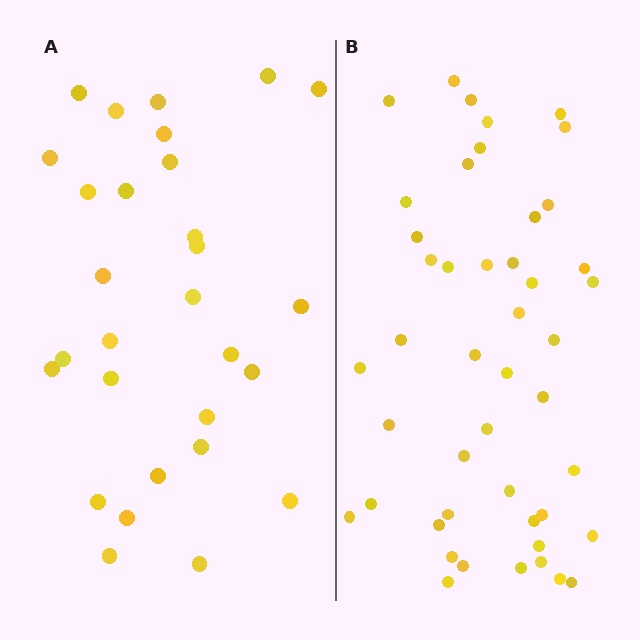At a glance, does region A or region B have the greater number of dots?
Region B (the right region) has more dots.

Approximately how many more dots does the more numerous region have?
Region B has approximately 15 more dots than region A.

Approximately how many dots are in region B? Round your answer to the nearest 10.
About 50 dots. (The exact count is 46, which rounds to 50.)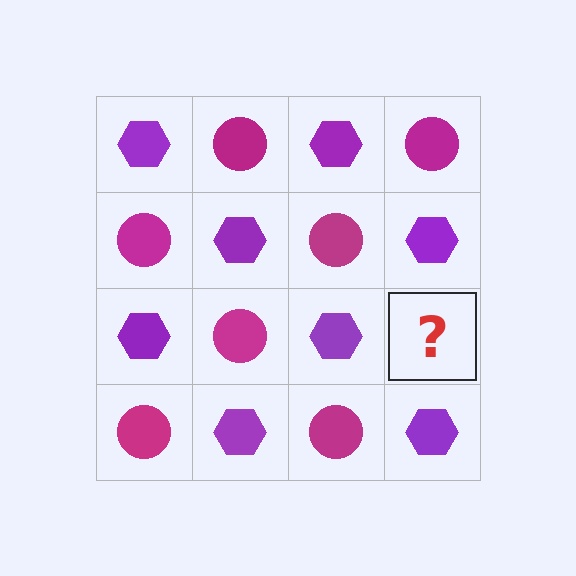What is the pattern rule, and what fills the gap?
The rule is that it alternates purple hexagon and magenta circle in a checkerboard pattern. The gap should be filled with a magenta circle.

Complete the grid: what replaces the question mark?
The question mark should be replaced with a magenta circle.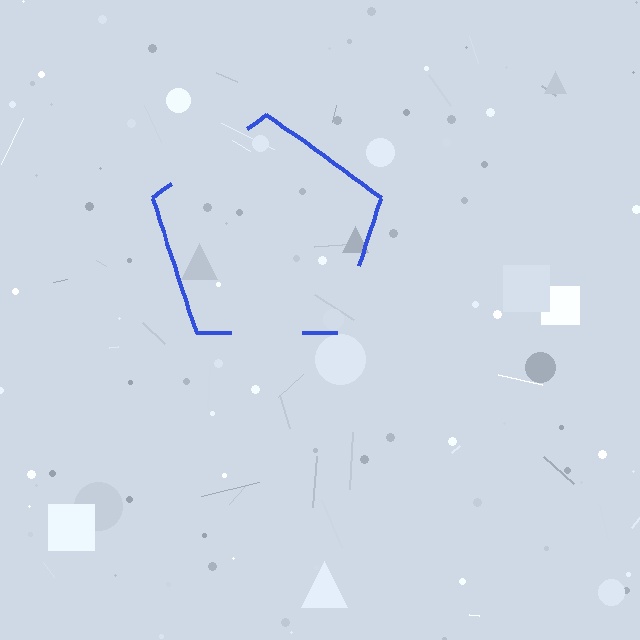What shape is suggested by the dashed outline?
The dashed outline suggests a pentagon.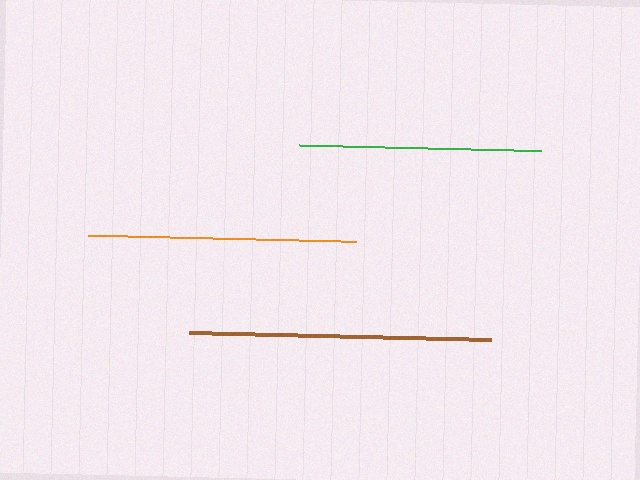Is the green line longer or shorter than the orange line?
The orange line is longer than the green line.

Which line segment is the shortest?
The green line is the shortest at approximately 241 pixels.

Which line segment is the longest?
The brown line is the longest at approximately 302 pixels.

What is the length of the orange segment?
The orange segment is approximately 268 pixels long.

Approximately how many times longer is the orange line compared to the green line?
The orange line is approximately 1.1 times the length of the green line.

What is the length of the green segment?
The green segment is approximately 241 pixels long.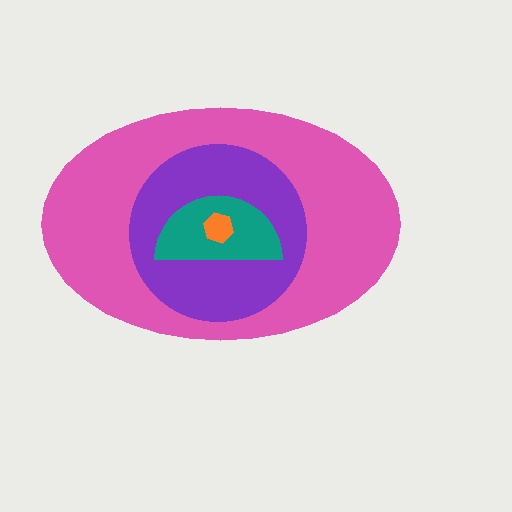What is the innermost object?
The orange hexagon.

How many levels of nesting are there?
4.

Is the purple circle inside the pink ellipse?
Yes.